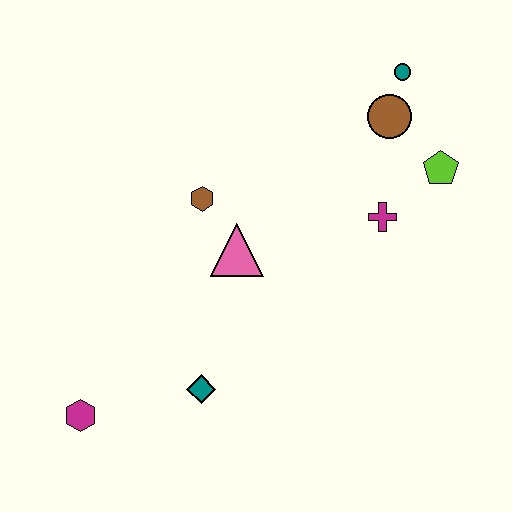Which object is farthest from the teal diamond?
The teal circle is farthest from the teal diamond.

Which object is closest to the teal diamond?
The magenta hexagon is closest to the teal diamond.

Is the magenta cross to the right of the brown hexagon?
Yes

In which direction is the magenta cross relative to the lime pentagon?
The magenta cross is to the left of the lime pentagon.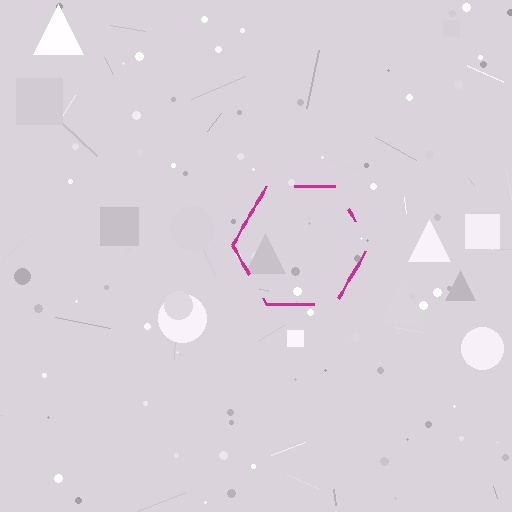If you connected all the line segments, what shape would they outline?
They would outline a hexagon.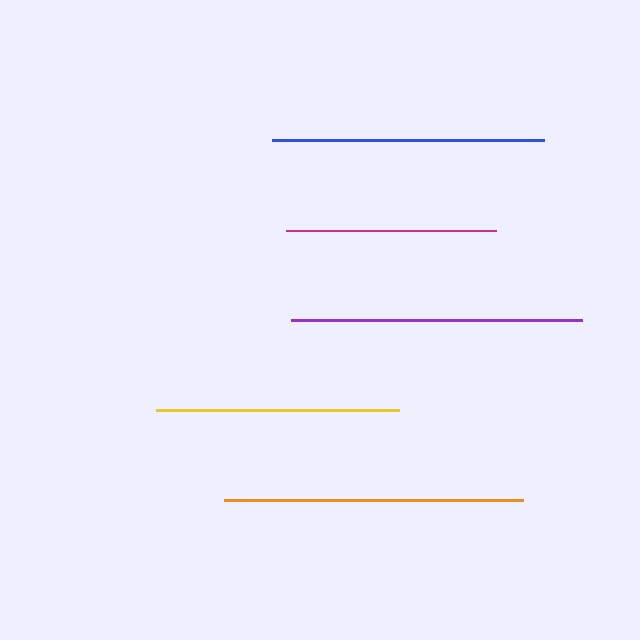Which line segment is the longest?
The orange line is the longest at approximately 299 pixels.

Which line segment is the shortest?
The magenta line is the shortest at approximately 211 pixels.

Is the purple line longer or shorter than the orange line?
The orange line is longer than the purple line.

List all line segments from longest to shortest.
From longest to shortest: orange, purple, blue, yellow, magenta.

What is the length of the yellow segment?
The yellow segment is approximately 244 pixels long.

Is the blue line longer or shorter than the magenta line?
The blue line is longer than the magenta line.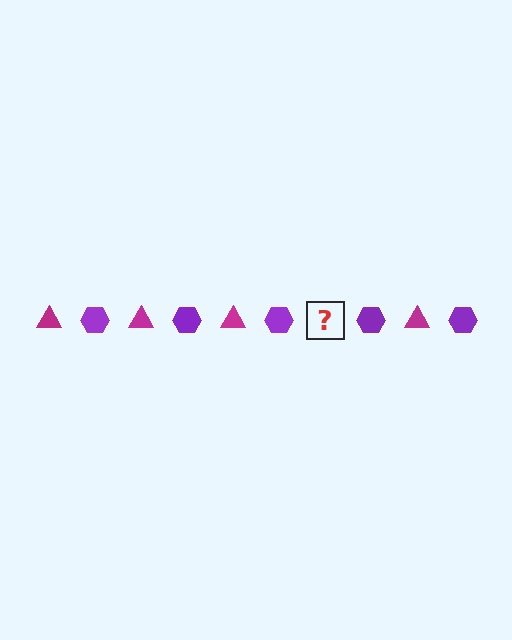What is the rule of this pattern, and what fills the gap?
The rule is that the pattern alternates between magenta triangle and purple hexagon. The gap should be filled with a magenta triangle.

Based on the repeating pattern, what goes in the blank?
The blank should be a magenta triangle.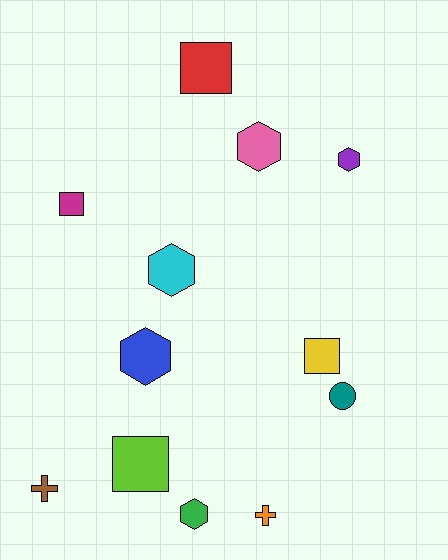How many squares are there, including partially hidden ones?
There are 4 squares.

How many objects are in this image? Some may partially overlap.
There are 12 objects.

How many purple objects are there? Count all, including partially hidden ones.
There is 1 purple object.